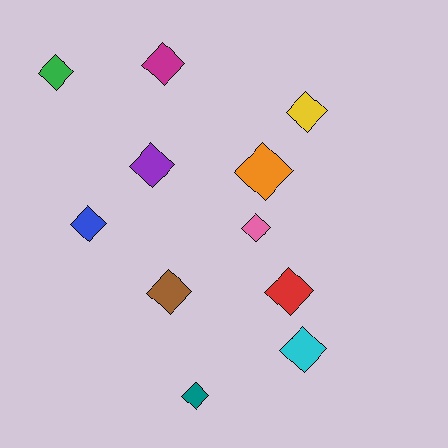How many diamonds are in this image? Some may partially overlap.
There are 11 diamonds.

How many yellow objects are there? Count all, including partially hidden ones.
There is 1 yellow object.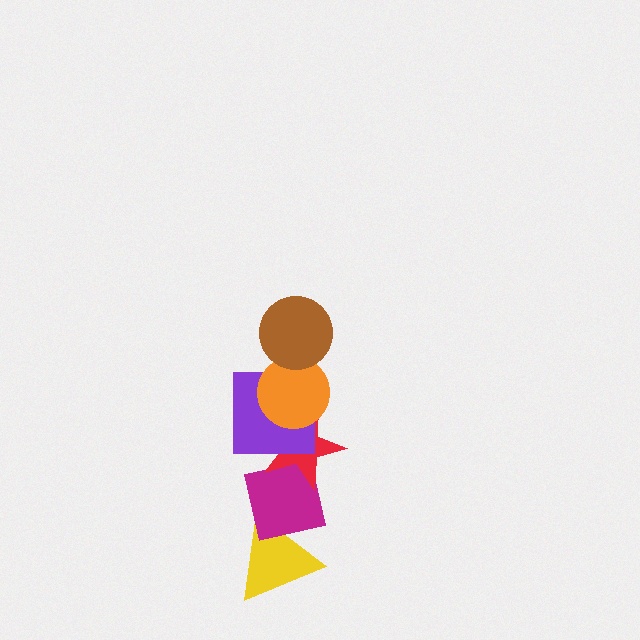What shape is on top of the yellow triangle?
The magenta square is on top of the yellow triangle.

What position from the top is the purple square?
The purple square is 3rd from the top.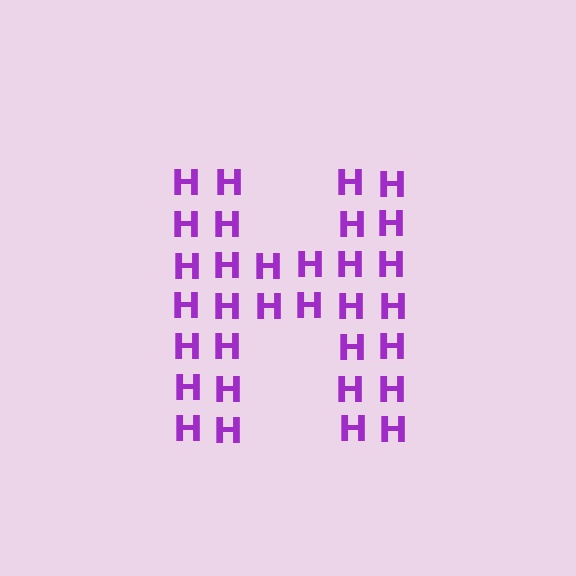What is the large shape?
The large shape is the letter H.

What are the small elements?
The small elements are letter H's.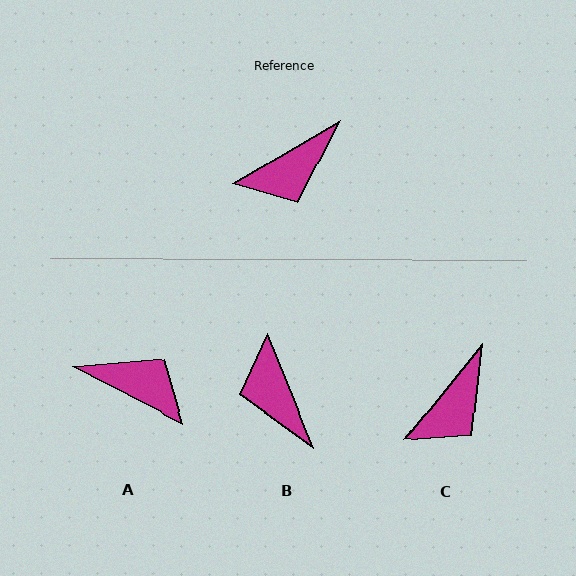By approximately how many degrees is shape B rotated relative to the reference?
Approximately 98 degrees clockwise.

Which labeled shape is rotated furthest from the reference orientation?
A, about 123 degrees away.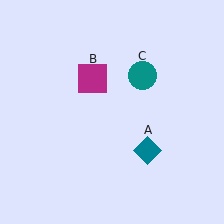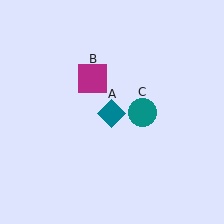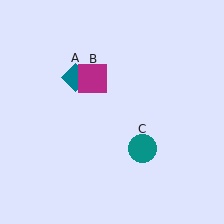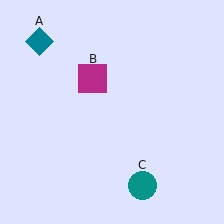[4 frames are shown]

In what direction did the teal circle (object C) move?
The teal circle (object C) moved down.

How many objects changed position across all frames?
2 objects changed position: teal diamond (object A), teal circle (object C).